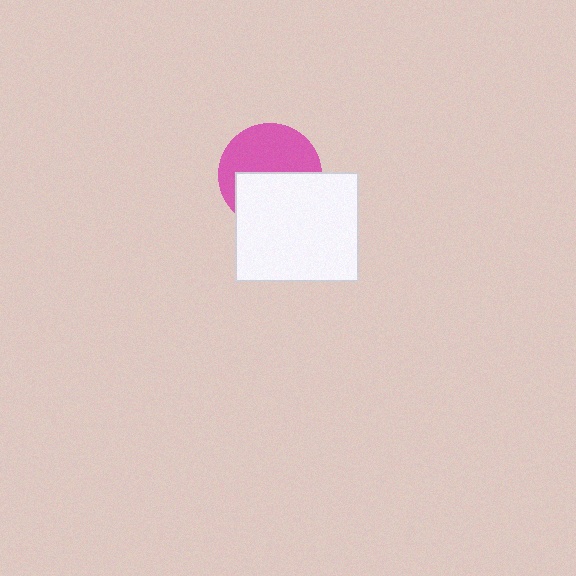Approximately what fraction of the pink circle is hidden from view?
Roughly 48% of the pink circle is hidden behind the white rectangle.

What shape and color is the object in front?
The object in front is a white rectangle.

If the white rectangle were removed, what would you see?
You would see the complete pink circle.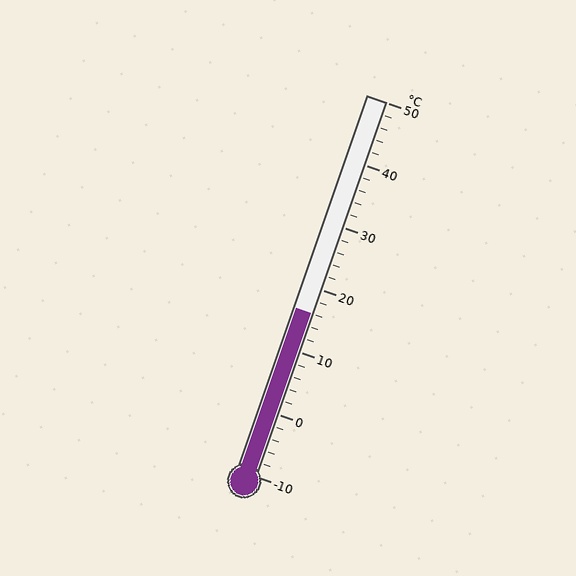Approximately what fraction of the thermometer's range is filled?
The thermometer is filled to approximately 45% of its range.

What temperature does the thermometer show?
The thermometer shows approximately 16°C.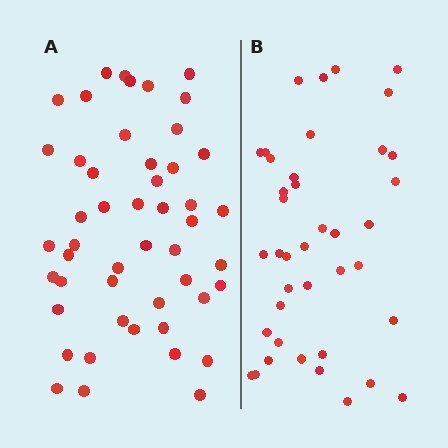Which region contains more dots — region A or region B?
Region A (the left region) has more dots.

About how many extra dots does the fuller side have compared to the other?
Region A has roughly 8 or so more dots than region B.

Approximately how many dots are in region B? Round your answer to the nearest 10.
About 40 dots.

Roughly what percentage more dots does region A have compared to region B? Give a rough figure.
About 20% more.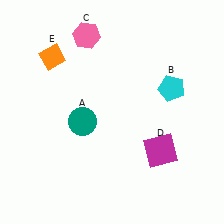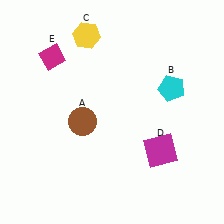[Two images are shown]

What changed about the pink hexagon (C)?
In Image 1, C is pink. In Image 2, it changed to yellow.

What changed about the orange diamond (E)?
In Image 1, E is orange. In Image 2, it changed to magenta.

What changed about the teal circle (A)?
In Image 1, A is teal. In Image 2, it changed to brown.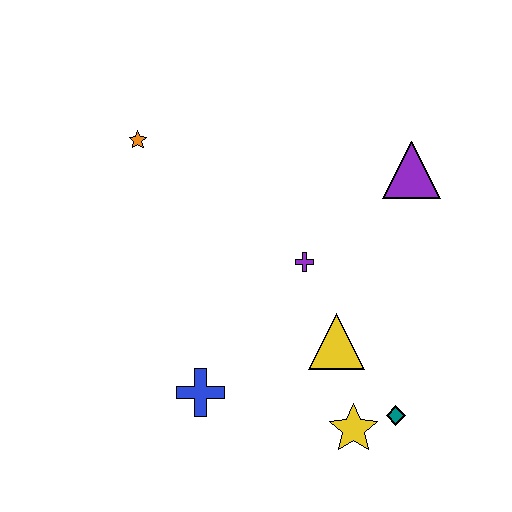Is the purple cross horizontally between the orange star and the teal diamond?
Yes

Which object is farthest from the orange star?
The teal diamond is farthest from the orange star.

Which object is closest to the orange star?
The purple cross is closest to the orange star.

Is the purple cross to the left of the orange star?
No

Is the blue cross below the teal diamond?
No